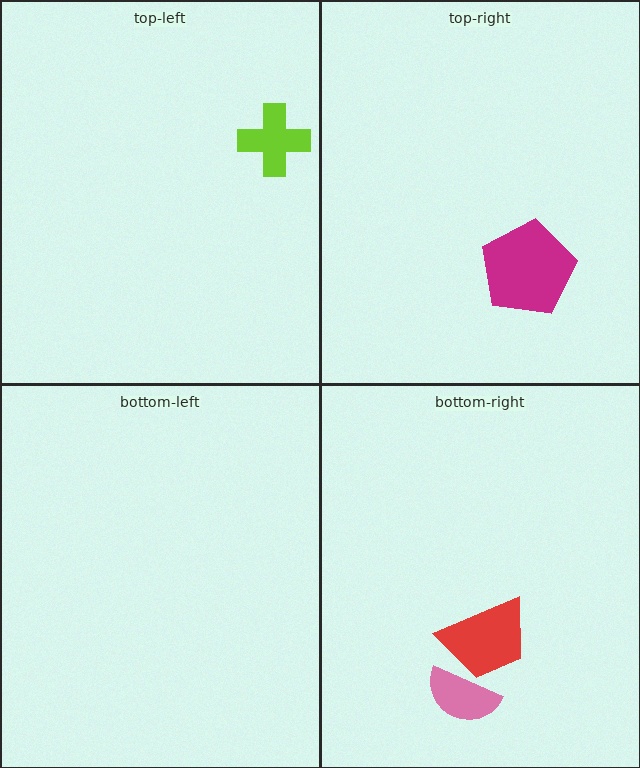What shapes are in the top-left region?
The lime cross.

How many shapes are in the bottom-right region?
2.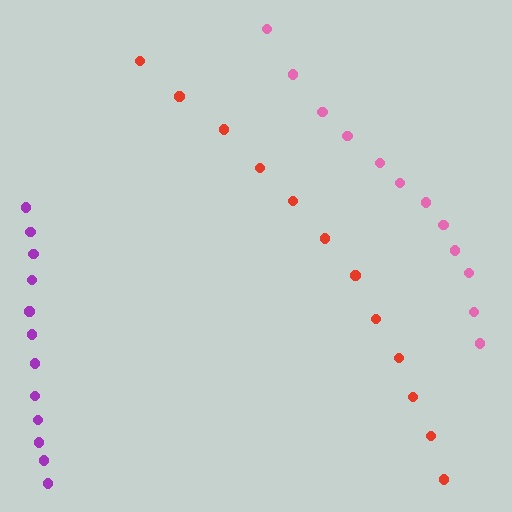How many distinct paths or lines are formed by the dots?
There are 3 distinct paths.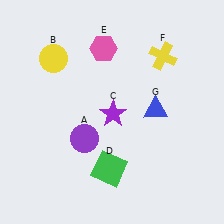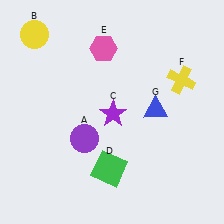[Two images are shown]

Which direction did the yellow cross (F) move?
The yellow cross (F) moved down.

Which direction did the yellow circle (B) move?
The yellow circle (B) moved up.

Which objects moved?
The objects that moved are: the yellow circle (B), the yellow cross (F).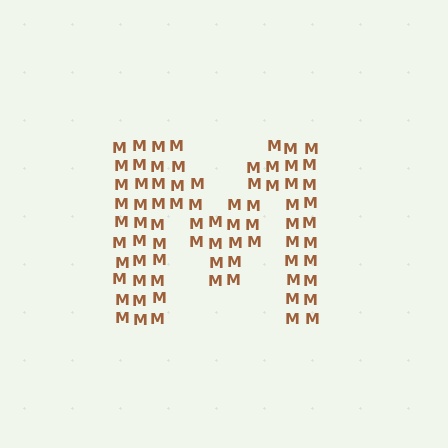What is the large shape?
The large shape is the letter M.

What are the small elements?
The small elements are letter M's.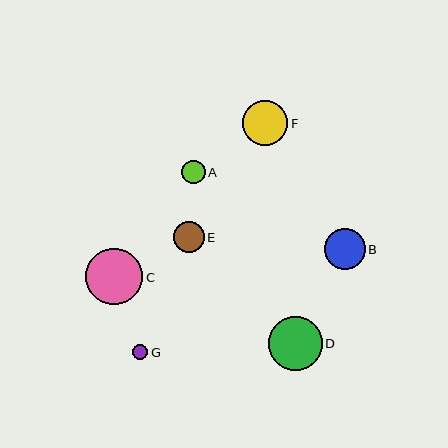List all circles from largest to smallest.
From largest to smallest: C, D, F, B, E, A, G.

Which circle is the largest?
Circle C is the largest with a size of approximately 57 pixels.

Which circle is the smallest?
Circle G is the smallest with a size of approximately 15 pixels.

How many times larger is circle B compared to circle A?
Circle B is approximately 1.8 times the size of circle A.